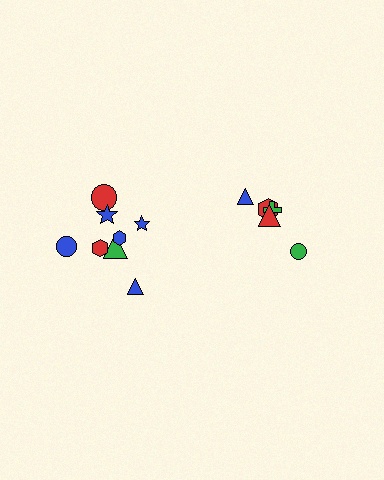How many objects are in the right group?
There are 5 objects.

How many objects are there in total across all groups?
There are 13 objects.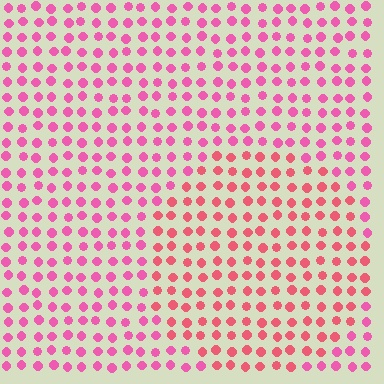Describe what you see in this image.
The image is filled with small pink elements in a uniform arrangement. A circle-shaped region is visible where the elements are tinted to a slightly different hue, forming a subtle color boundary.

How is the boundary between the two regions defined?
The boundary is defined purely by a slight shift in hue (about 25 degrees). Spacing, size, and orientation are identical on both sides.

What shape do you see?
I see a circle.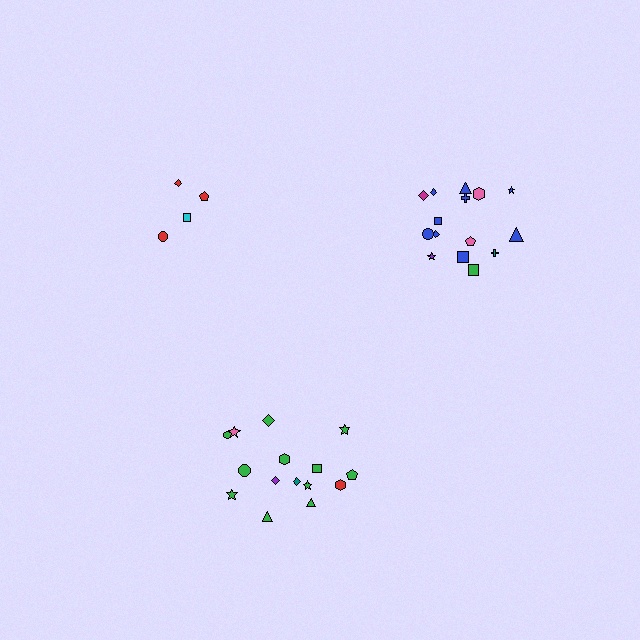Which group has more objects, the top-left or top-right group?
The top-right group.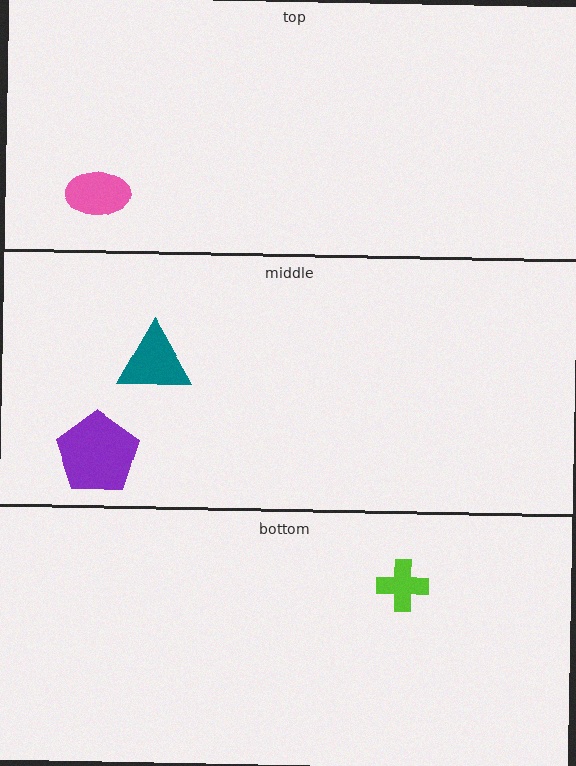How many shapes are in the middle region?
2.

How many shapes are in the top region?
1.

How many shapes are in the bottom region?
1.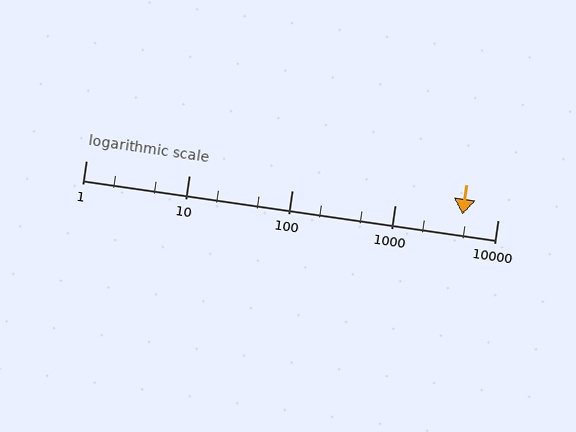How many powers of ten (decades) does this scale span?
The scale spans 4 decades, from 1 to 10000.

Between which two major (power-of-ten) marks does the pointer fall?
The pointer is between 1000 and 10000.